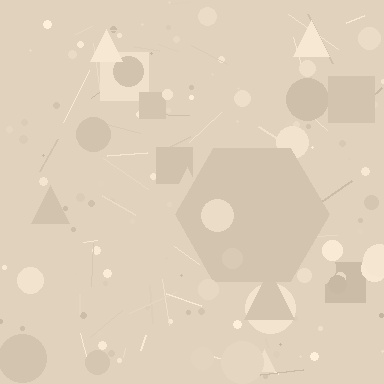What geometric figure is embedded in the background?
A hexagon is embedded in the background.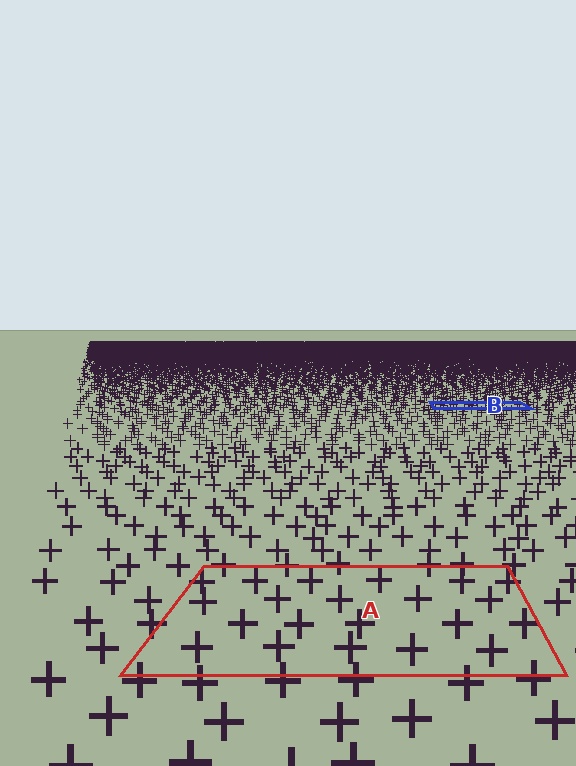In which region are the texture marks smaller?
The texture marks are smaller in region B, because it is farther away.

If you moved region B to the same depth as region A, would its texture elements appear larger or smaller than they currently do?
They would appear larger. At a closer depth, the same texture elements are projected at a bigger on-screen size.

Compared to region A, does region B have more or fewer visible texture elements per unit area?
Region B has more texture elements per unit area — they are packed more densely because it is farther away.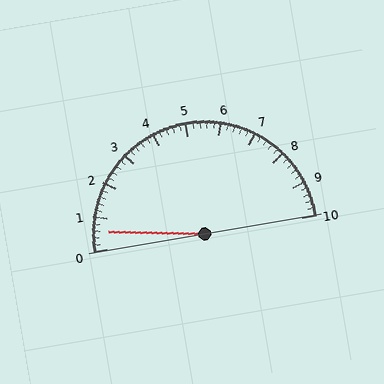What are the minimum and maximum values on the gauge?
The gauge ranges from 0 to 10.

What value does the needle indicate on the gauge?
The needle indicates approximately 0.6.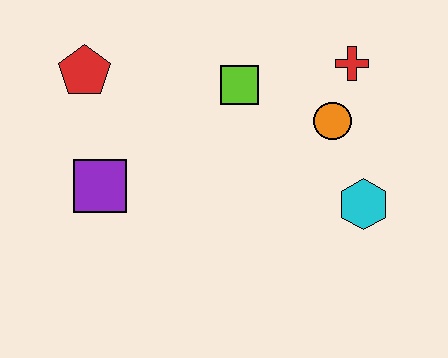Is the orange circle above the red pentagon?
No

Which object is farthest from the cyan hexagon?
The red pentagon is farthest from the cyan hexagon.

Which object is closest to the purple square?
The red pentagon is closest to the purple square.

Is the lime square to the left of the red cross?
Yes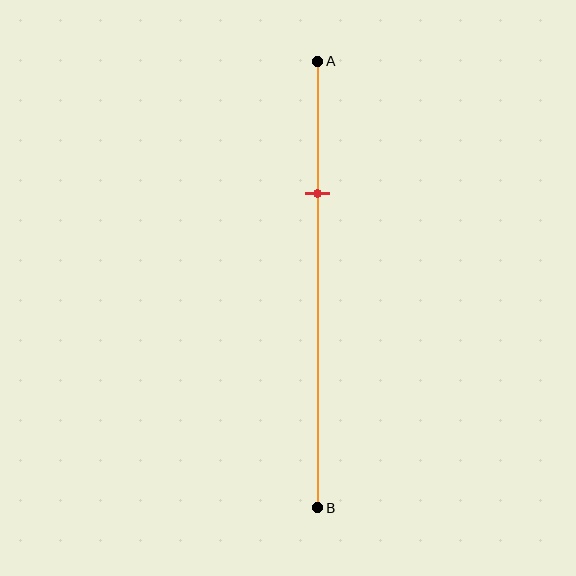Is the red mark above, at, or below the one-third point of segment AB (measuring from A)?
The red mark is above the one-third point of segment AB.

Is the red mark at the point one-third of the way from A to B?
No, the mark is at about 30% from A, not at the 33% one-third point.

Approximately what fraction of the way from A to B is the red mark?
The red mark is approximately 30% of the way from A to B.